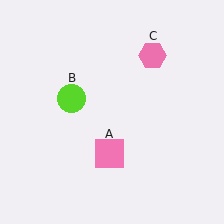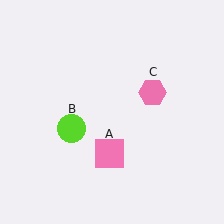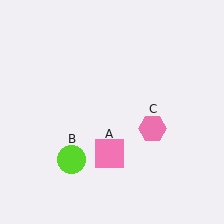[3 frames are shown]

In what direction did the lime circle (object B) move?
The lime circle (object B) moved down.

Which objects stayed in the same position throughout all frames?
Pink square (object A) remained stationary.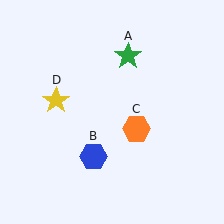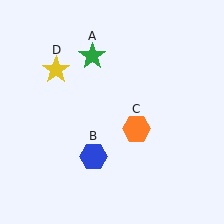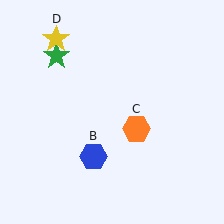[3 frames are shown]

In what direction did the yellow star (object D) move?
The yellow star (object D) moved up.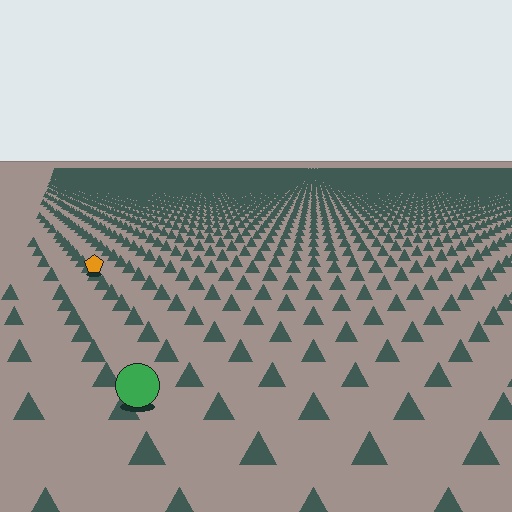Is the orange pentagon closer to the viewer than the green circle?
No. The green circle is closer — you can tell from the texture gradient: the ground texture is coarser near it.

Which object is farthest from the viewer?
The orange pentagon is farthest from the viewer. It appears smaller and the ground texture around it is denser.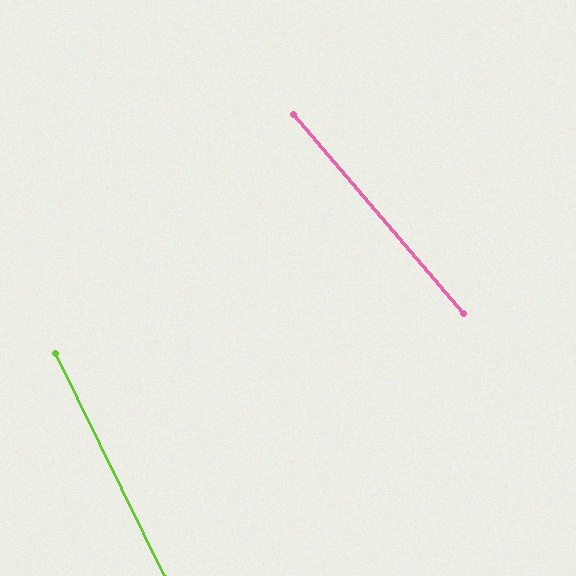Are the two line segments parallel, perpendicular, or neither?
Neither parallel nor perpendicular — they differ by about 14°.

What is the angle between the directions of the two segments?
Approximately 14 degrees.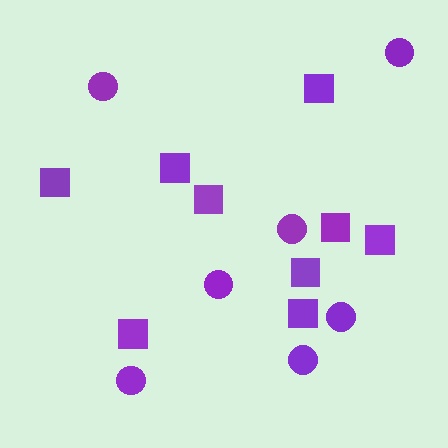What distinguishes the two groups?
There are 2 groups: one group of squares (9) and one group of circles (7).